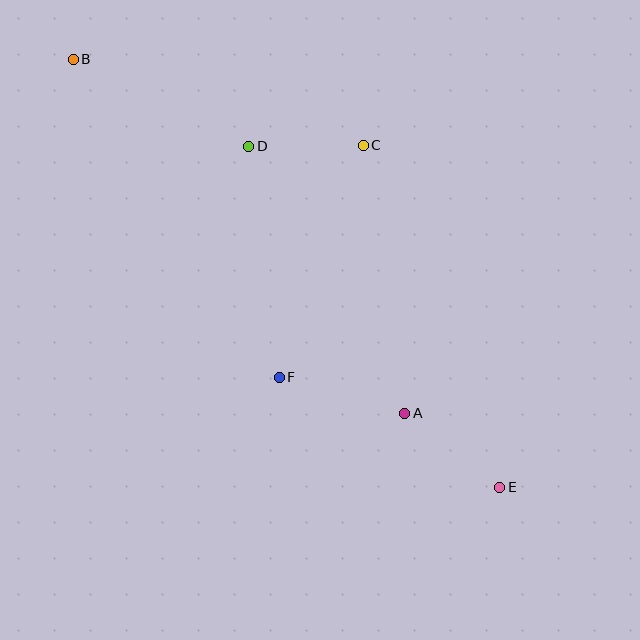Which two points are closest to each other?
Points C and D are closest to each other.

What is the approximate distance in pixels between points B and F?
The distance between B and F is approximately 379 pixels.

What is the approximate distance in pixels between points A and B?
The distance between A and B is approximately 485 pixels.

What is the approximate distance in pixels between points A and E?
The distance between A and E is approximately 121 pixels.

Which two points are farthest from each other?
Points B and E are farthest from each other.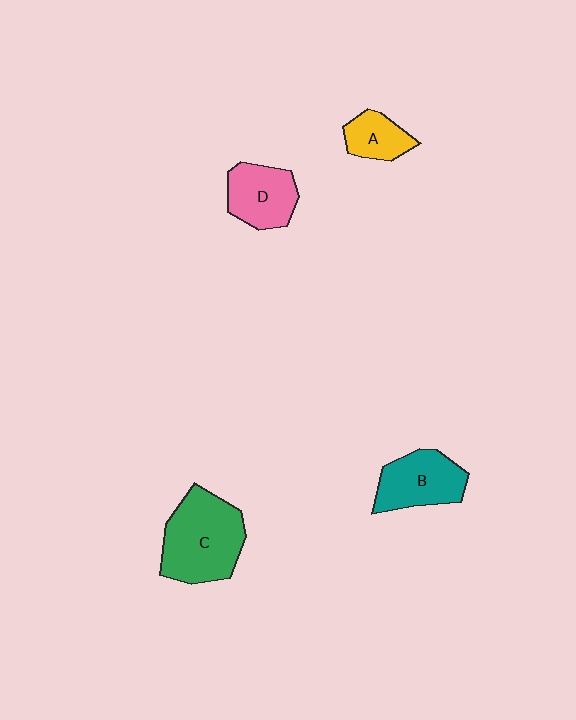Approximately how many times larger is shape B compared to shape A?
Approximately 1.7 times.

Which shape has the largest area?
Shape C (green).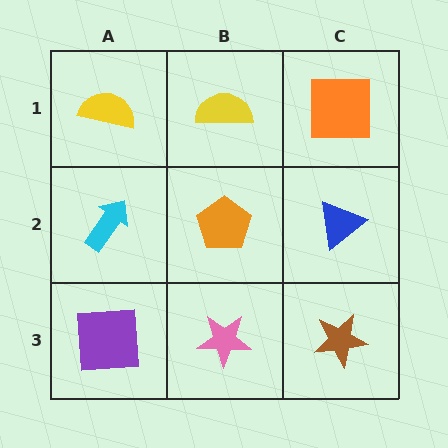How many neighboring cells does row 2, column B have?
4.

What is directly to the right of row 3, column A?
A pink star.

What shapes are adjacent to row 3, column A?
A cyan arrow (row 2, column A), a pink star (row 3, column B).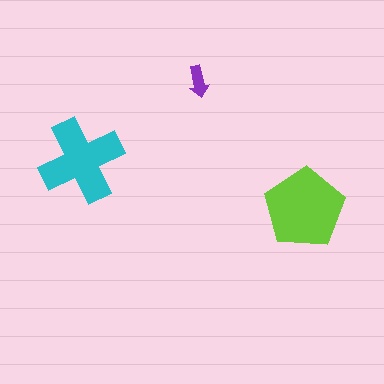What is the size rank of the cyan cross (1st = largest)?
2nd.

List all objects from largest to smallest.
The lime pentagon, the cyan cross, the purple arrow.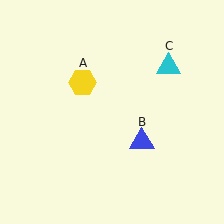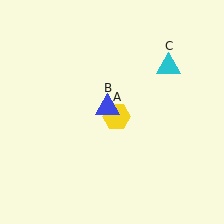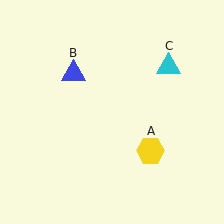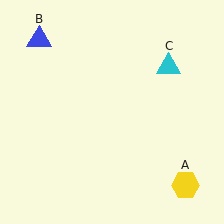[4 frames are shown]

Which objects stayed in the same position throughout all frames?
Cyan triangle (object C) remained stationary.